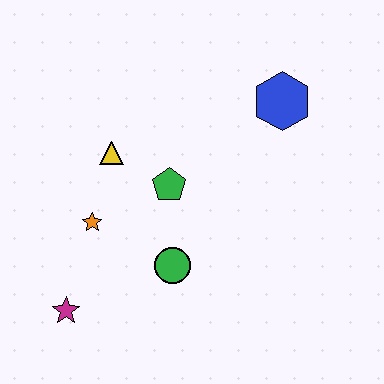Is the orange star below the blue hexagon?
Yes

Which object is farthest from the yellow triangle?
The blue hexagon is farthest from the yellow triangle.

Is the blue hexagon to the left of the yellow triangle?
No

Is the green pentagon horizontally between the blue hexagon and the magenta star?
Yes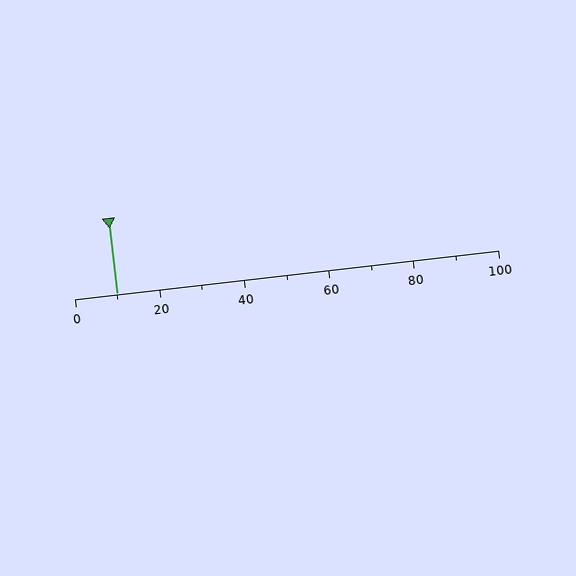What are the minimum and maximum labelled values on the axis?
The axis runs from 0 to 100.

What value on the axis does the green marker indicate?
The marker indicates approximately 10.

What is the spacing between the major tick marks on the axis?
The major ticks are spaced 20 apart.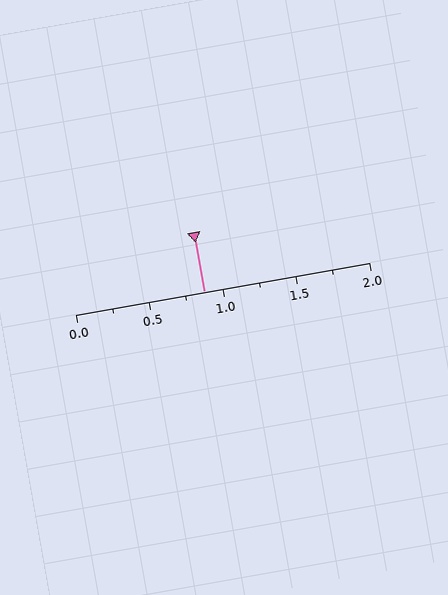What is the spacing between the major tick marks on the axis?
The major ticks are spaced 0.5 apart.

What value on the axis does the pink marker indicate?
The marker indicates approximately 0.88.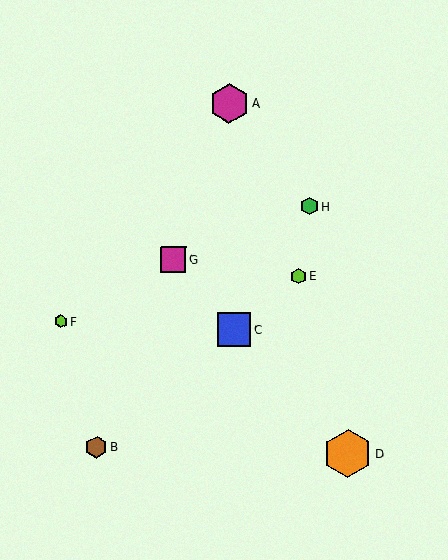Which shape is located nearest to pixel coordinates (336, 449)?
The orange hexagon (labeled D) at (348, 454) is nearest to that location.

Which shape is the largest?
The orange hexagon (labeled D) is the largest.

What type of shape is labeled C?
Shape C is a blue square.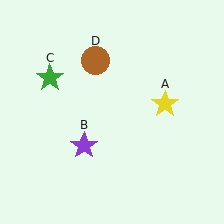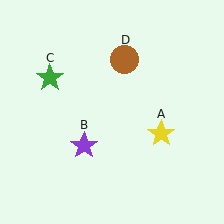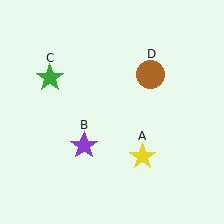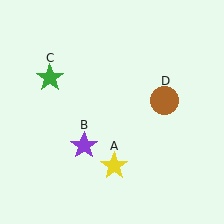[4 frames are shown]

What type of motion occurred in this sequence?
The yellow star (object A), brown circle (object D) rotated clockwise around the center of the scene.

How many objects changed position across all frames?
2 objects changed position: yellow star (object A), brown circle (object D).